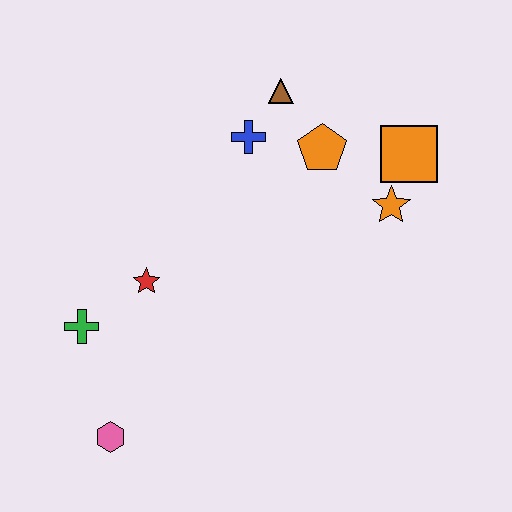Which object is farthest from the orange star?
The pink hexagon is farthest from the orange star.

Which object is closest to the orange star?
The orange square is closest to the orange star.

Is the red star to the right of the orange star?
No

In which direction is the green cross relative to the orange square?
The green cross is to the left of the orange square.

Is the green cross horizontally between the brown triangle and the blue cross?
No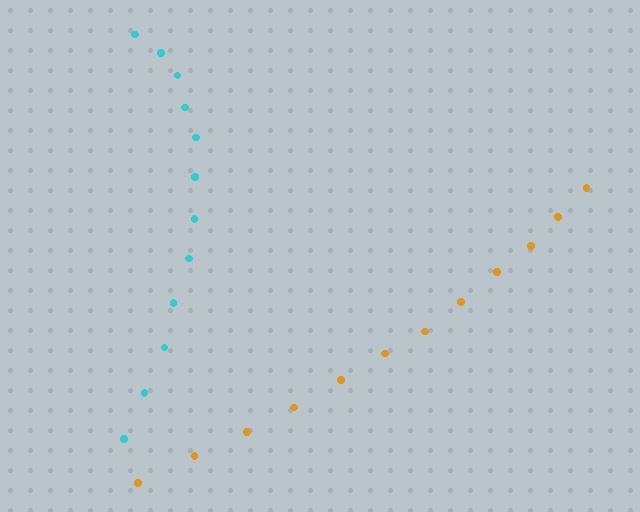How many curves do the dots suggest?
There are 2 distinct paths.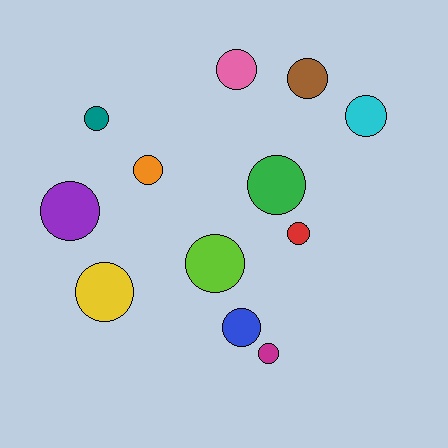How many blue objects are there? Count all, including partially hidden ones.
There is 1 blue object.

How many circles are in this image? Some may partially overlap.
There are 12 circles.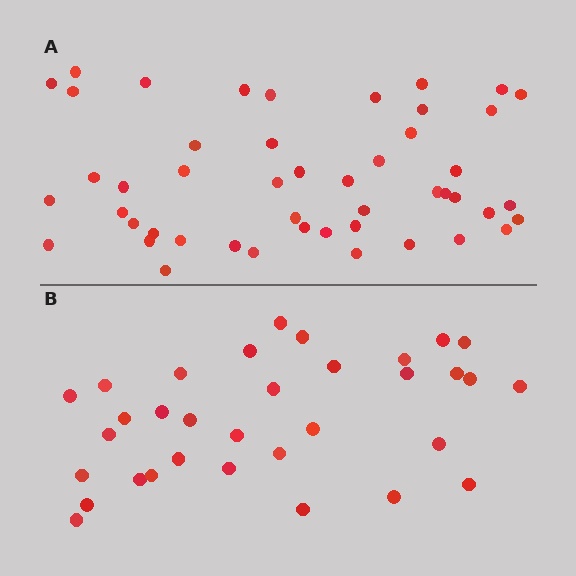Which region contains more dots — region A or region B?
Region A (the top region) has more dots.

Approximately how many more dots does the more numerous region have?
Region A has approximately 15 more dots than region B.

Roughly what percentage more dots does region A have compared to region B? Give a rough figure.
About 45% more.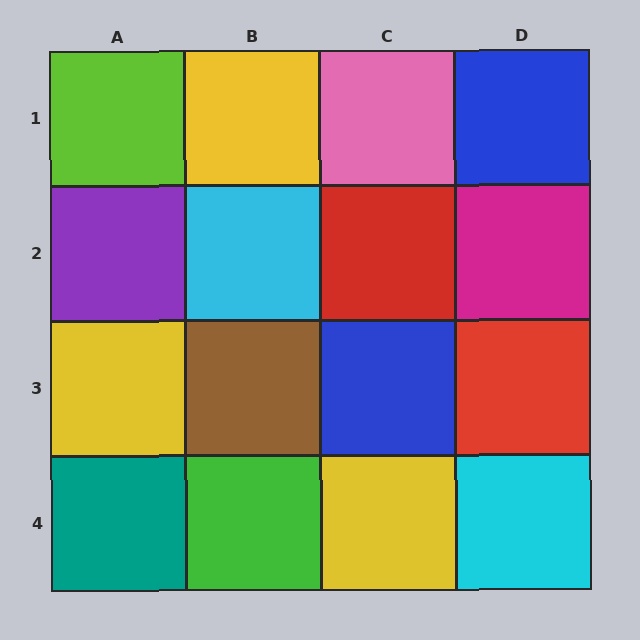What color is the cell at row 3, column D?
Red.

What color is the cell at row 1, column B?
Yellow.